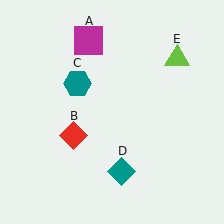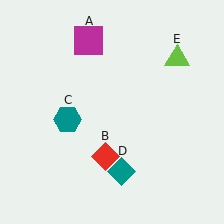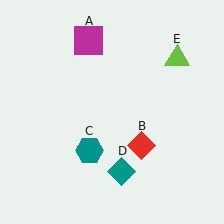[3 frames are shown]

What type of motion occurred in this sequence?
The red diamond (object B), teal hexagon (object C) rotated counterclockwise around the center of the scene.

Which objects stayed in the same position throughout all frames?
Magenta square (object A) and teal diamond (object D) and lime triangle (object E) remained stationary.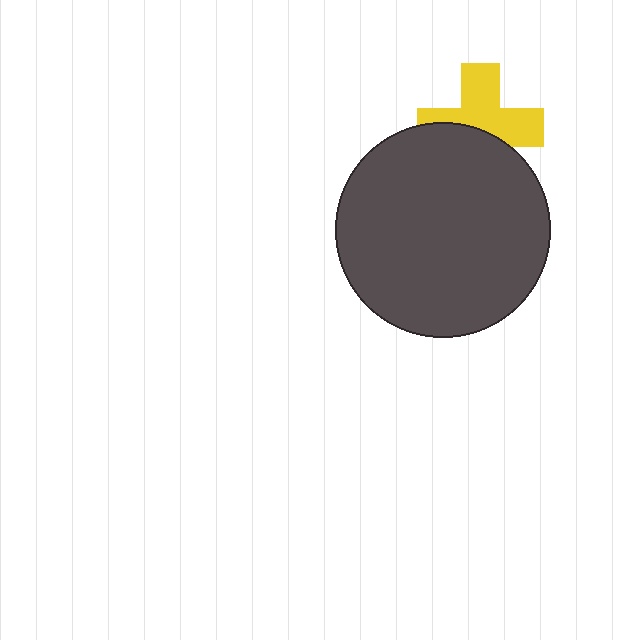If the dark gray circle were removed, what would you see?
You would see the complete yellow cross.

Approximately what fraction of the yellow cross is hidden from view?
Roughly 42% of the yellow cross is hidden behind the dark gray circle.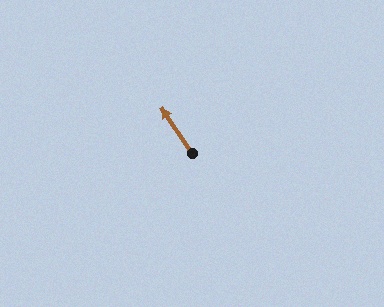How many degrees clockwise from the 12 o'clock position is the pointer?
Approximately 326 degrees.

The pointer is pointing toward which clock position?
Roughly 11 o'clock.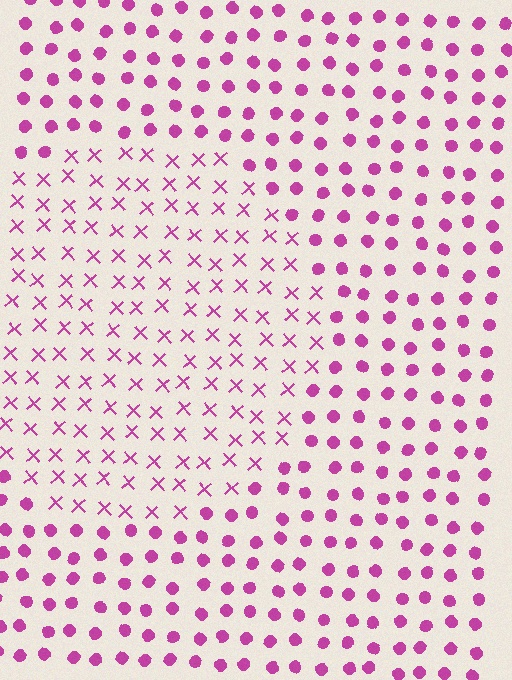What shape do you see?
I see a circle.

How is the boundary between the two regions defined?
The boundary is defined by a change in element shape: X marks inside vs. circles outside. All elements share the same color and spacing.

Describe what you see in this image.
The image is filled with small magenta elements arranged in a uniform grid. A circle-shaped region contains X marks, while the surrounding area contains circles. The boundary is defined purely by the change in element shape.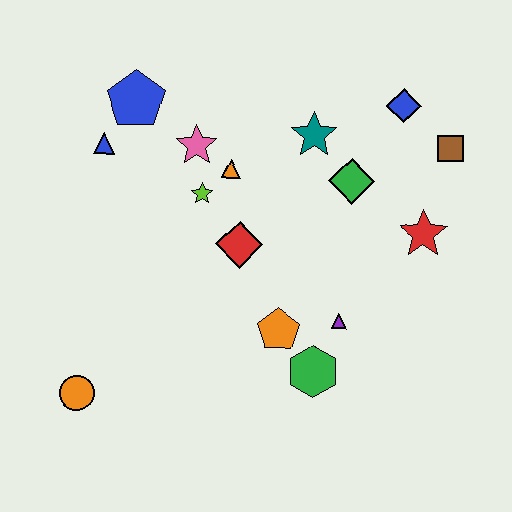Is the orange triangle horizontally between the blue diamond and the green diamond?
No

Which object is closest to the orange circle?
The orange pentagon is closest to the orange circle.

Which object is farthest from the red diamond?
The brown square is farthest from the red diamond.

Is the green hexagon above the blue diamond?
No